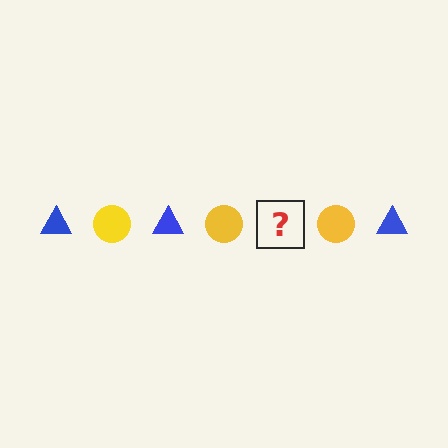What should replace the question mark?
The question mark should be replaced with a blue triangle.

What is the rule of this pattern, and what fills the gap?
The rule is that the pattern alternates between blue triangle and yellow circle. The gap should be filled with a blue triangle.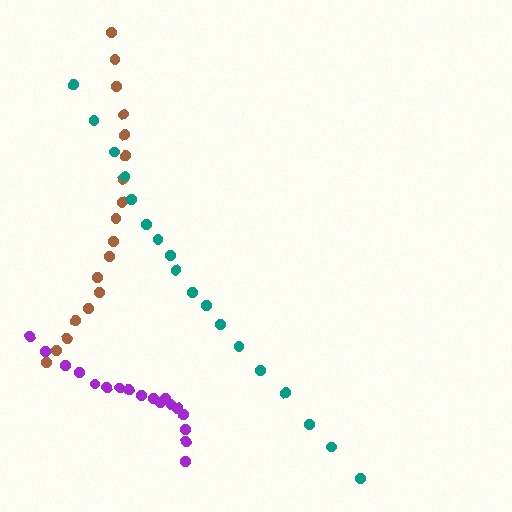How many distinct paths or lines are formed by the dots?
There are 3 distinct paths.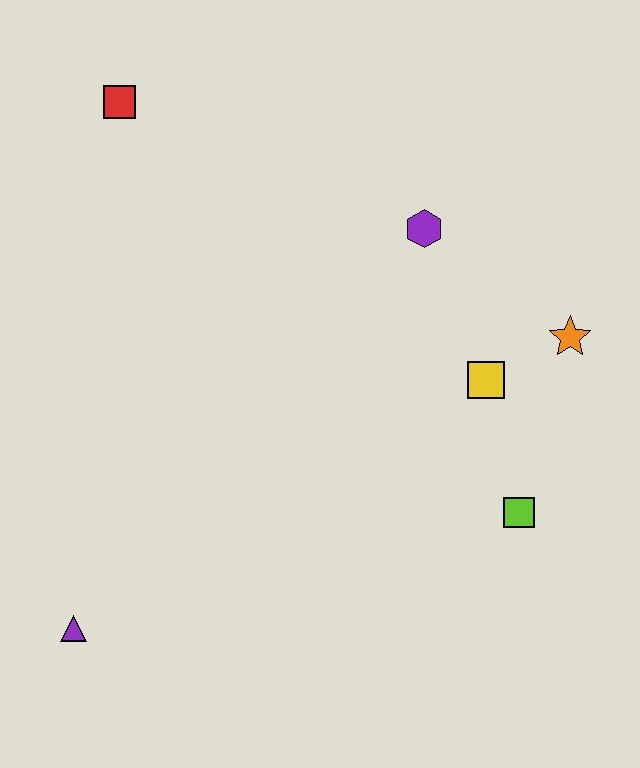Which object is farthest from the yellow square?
The purple triangle is farthest from the yellow square.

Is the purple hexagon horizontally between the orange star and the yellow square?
No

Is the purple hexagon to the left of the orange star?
Yes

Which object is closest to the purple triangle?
The lime square is closest to the purple triangle.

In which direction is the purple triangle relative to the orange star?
The purple triangle is to the left of the orange star.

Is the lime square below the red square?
Yes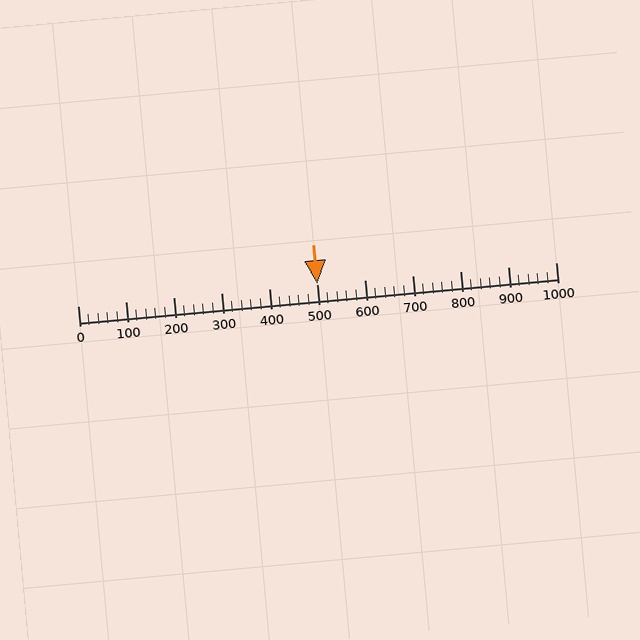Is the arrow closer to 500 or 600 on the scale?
The arrow is closer to 500.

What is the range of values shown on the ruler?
The ruler shows values from 0 to 1000.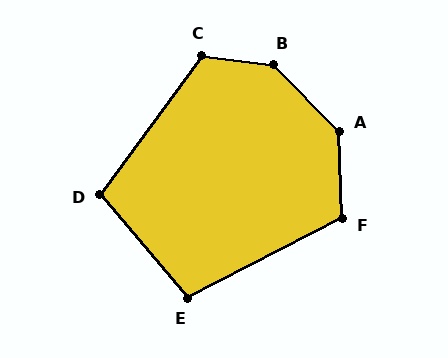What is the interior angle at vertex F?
Approximately 115 degrees (obtuse).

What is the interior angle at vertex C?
Approximately 120 degrees (obtuse).